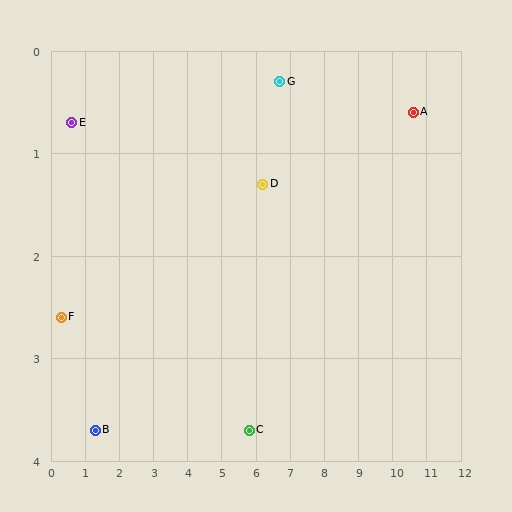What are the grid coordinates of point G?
Point G is at approximately (6.7, 0.3).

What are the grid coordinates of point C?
Point C is at approximately (5.8, 3.7).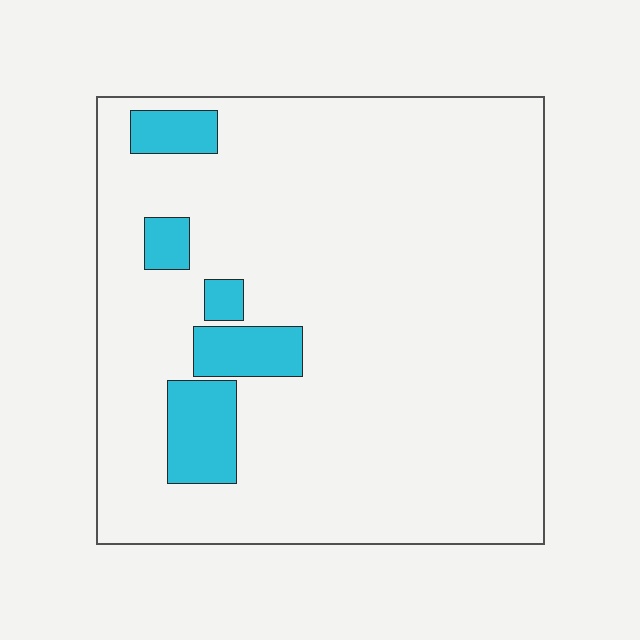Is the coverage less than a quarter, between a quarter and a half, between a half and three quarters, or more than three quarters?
Less than a quarter.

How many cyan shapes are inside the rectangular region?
5.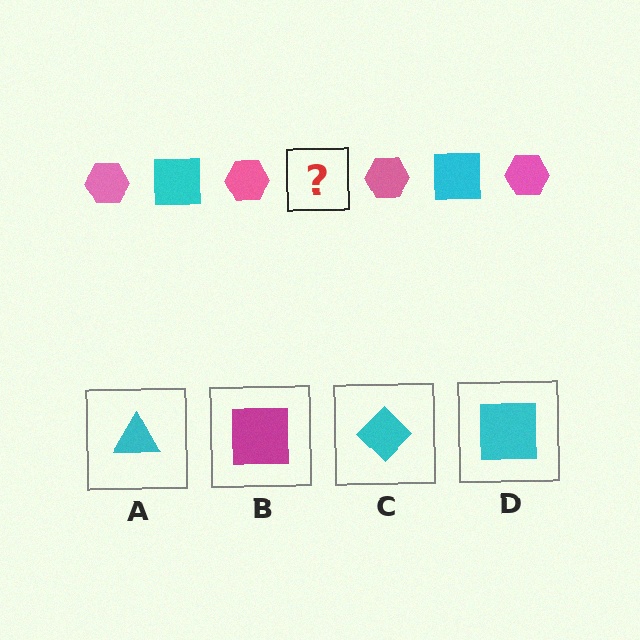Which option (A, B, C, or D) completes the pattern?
D.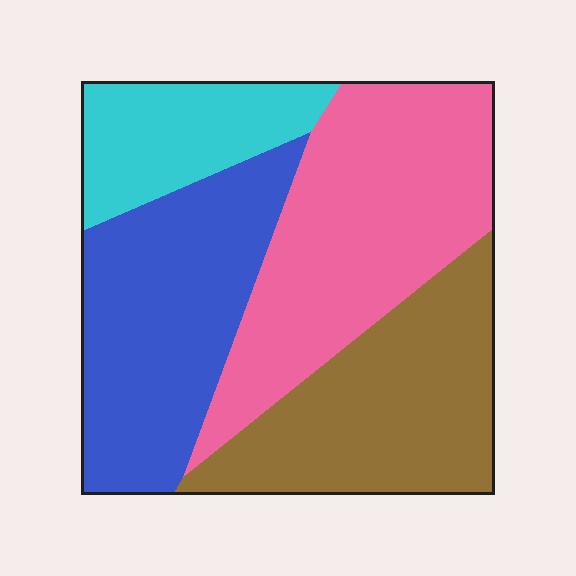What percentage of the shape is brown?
Brown takes up about one quarter (1/4) of the shape.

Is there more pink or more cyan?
Pink.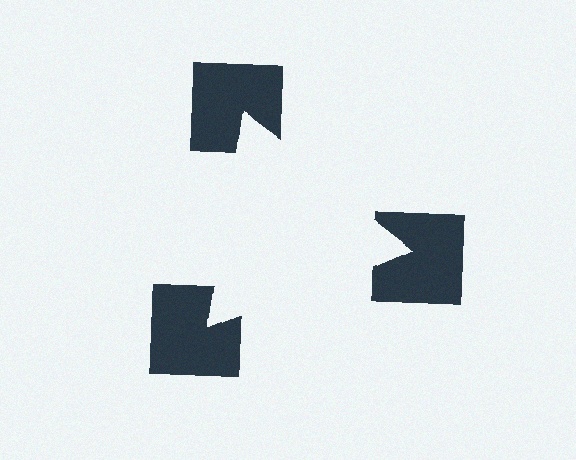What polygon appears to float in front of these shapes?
An illusory triangle — its edges are inferred from the aligned wedge cuts in the notched squares, not physically drawn.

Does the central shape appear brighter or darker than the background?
It typically appears slightly brighter than the background, even though no actual brightness change is drawn.